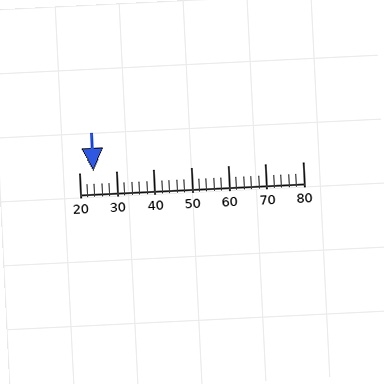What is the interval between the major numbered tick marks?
The major tick marks are spaced 10 units apart.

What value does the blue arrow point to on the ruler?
The blue arrow points to approximately 24.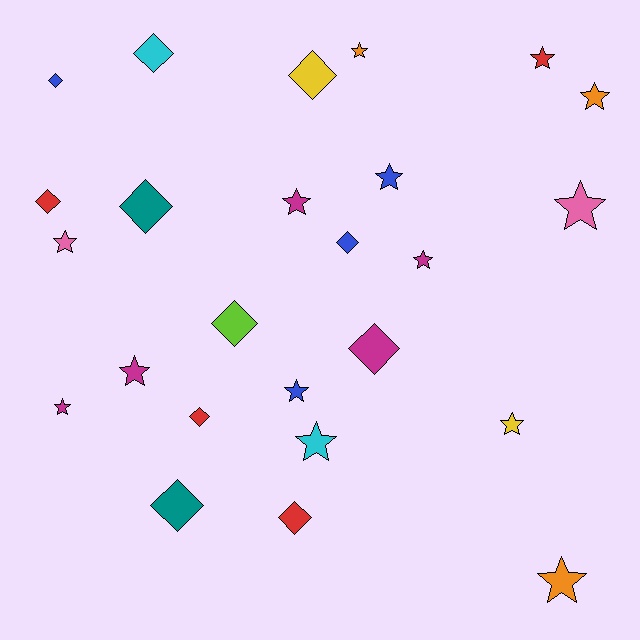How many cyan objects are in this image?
There are 2 cyan objects.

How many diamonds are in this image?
There are 11 diamonds.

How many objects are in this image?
There are 25 objects.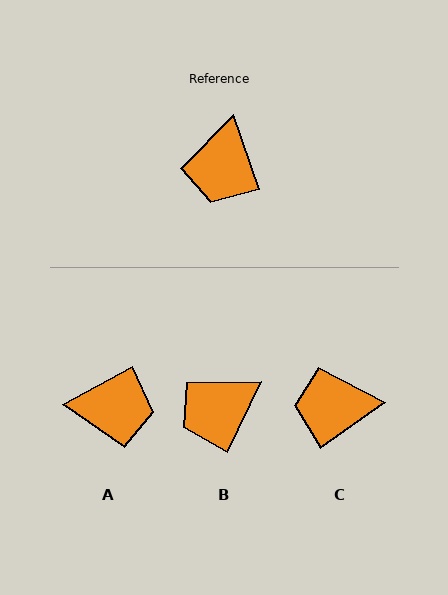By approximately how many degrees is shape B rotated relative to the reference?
Approximately 44 degrees clockwise.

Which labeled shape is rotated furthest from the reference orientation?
A, about 99 degrees away.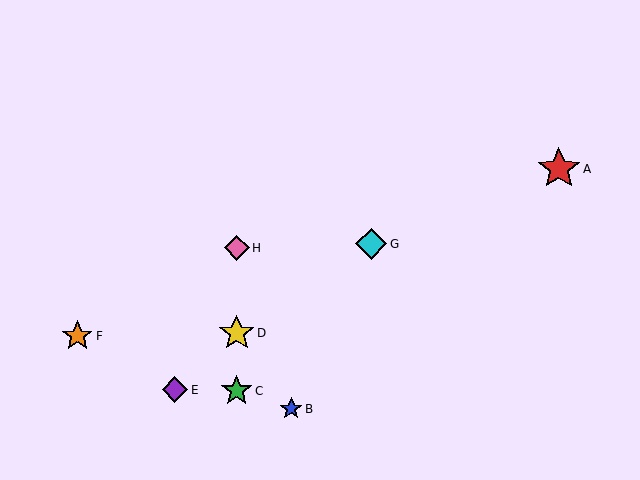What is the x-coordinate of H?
Object H is at x≈237.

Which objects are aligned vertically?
Objects C, D, H are aligned vertically.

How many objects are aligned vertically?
3 objects (C, D, H) are aligned vertically.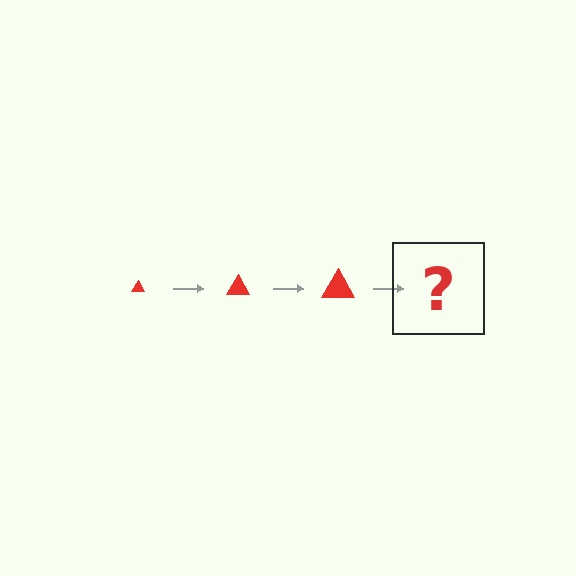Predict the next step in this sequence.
The next step is a red triangle, larger than the previous one.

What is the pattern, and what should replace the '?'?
The pattern is that the triangle gets progressively larger each step. The '?' should be a red triangle, larger than the previous one.